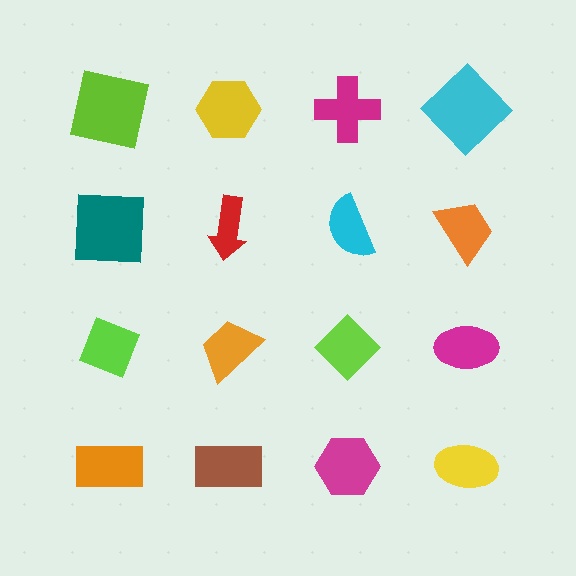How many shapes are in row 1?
4 shapes.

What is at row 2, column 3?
A cyan semicircle.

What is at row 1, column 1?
A lime square.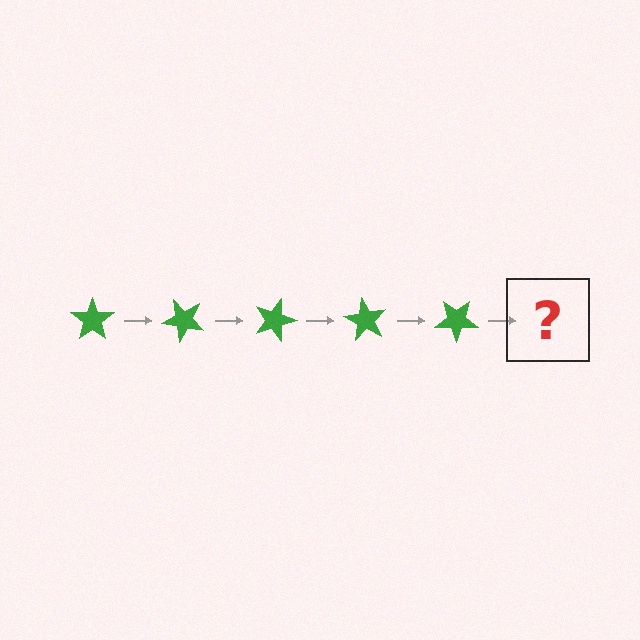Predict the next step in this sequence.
The next step is a green star rotated 225 degrees.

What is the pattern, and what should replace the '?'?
The pattern is that the star rotates 45 degrees each step. The '?' should be a green star rotated 225 degrees.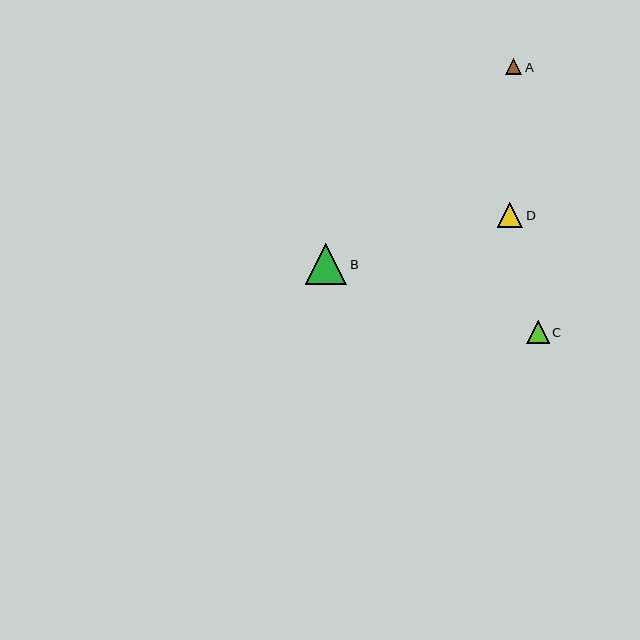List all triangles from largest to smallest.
From largest to smallest: B, D, C, A.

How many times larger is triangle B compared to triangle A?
Triangle B is approximately 2.6 times the size of triangle A.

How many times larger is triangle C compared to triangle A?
Triangle C is approximately 1.4 times the size of triangle A.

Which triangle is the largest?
Triangle B is the largest with a size of approximately 42 pixels.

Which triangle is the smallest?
Triangle A is the smallest with a size of approximately 16 pixels.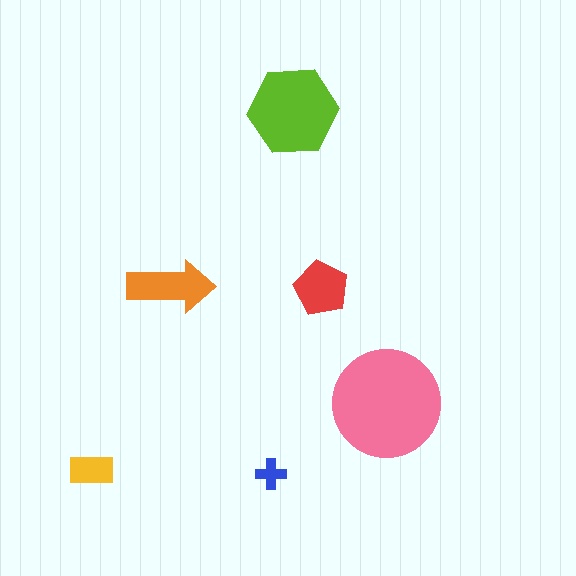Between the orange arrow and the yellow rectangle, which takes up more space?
The orange arrow.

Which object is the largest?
The pink circle.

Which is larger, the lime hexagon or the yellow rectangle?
The lime hexagon.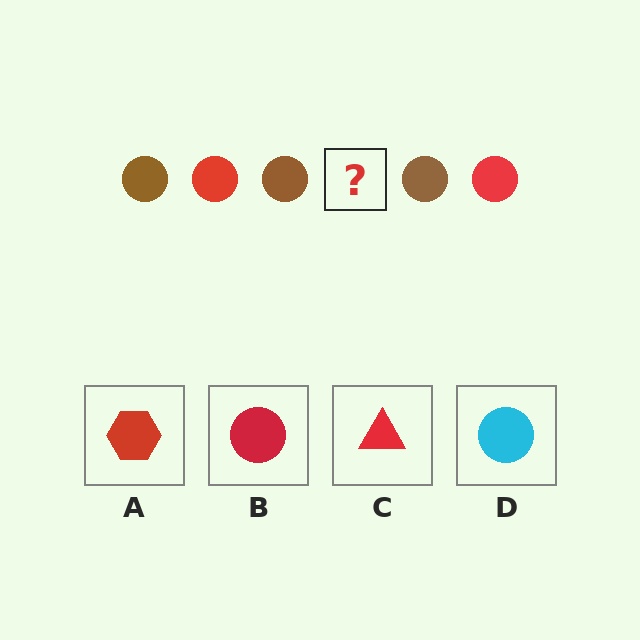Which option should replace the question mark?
Option B.